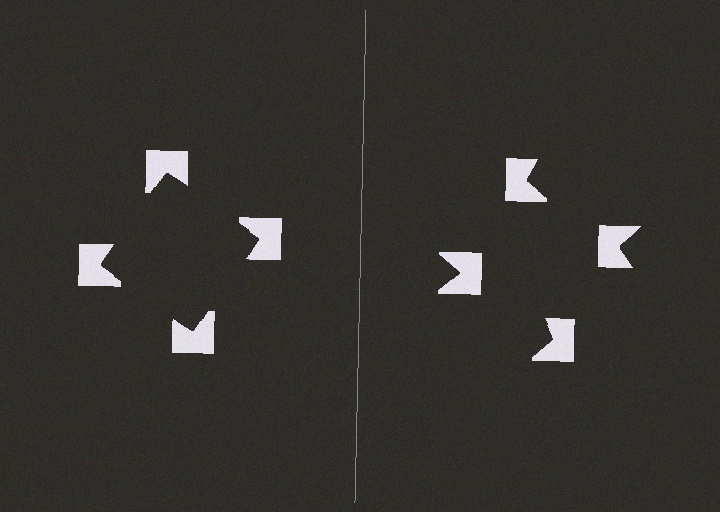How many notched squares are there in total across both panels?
8 — 4 on each side.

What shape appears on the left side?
An illusory square.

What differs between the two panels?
The notched squares are positioned identically on both sides; only the wedge orientations differ. On the left they align to a square; on the right they are misaligned.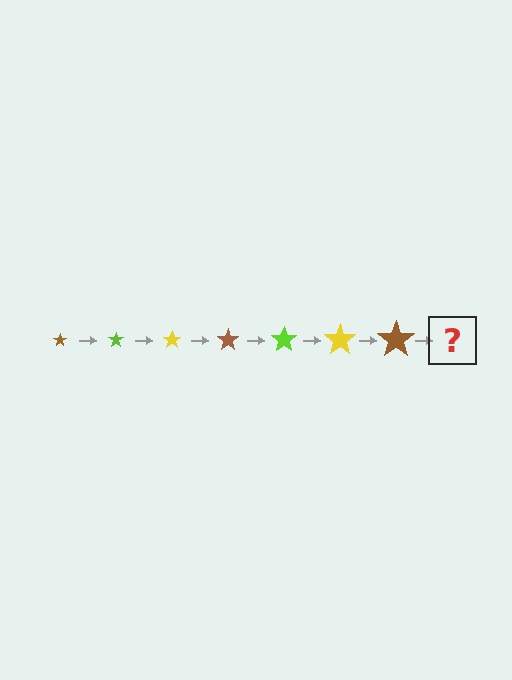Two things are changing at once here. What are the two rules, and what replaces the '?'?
The two rules are that the star grows larger each step and the color cycles through brown, lime, and yellow. The '?' should be a lime star, larger than the previous one.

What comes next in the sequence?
The next element should be a lime star, larger than the previous one.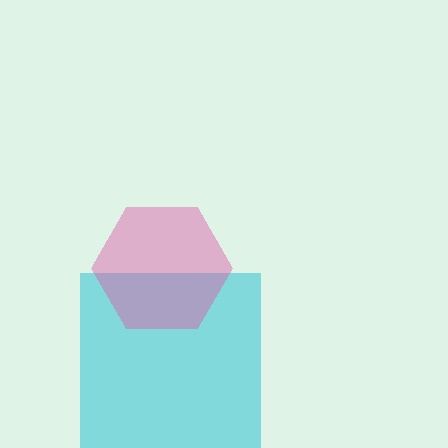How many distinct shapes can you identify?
There are 2 distinct shapes: a cyan square, a pink hexagon.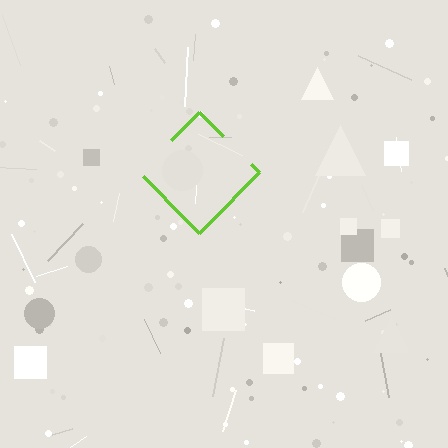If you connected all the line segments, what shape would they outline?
They would outline a diamond.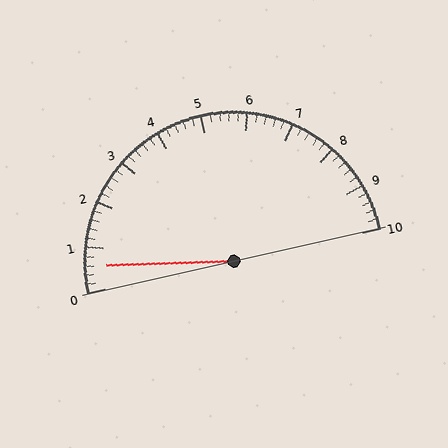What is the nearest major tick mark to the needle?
The nearest major tick mark is 1.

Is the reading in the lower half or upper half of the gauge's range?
The reading is in the lower half of the range (0 to 10).